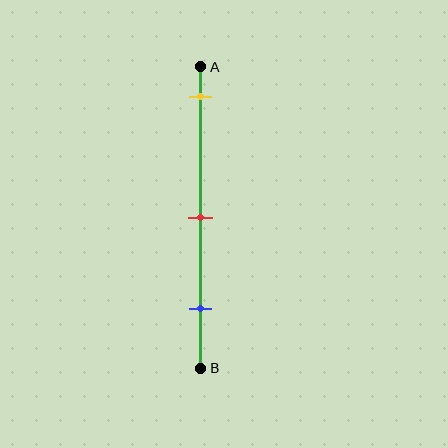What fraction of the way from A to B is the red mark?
The red mark is approximately 50% (0.5) of the way from A to B.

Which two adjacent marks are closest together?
The red and blue marks are the closest adjacent pair.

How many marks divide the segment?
There are 3 marks dividing the segment.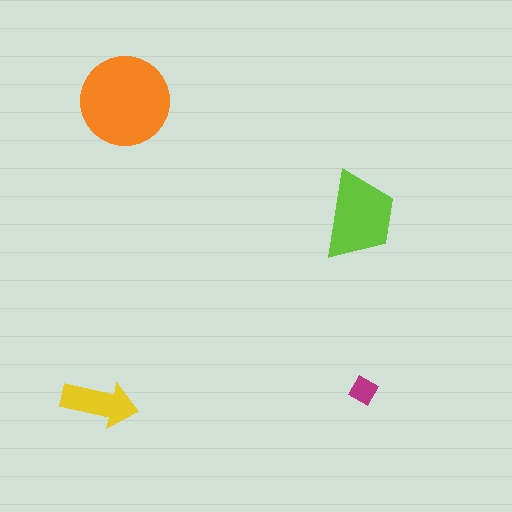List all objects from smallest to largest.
The magenta diamond, the yellow arrow, the lime trapezoid, the orange circle.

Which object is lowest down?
The yellow arrow is bottommost.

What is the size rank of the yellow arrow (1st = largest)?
3rd.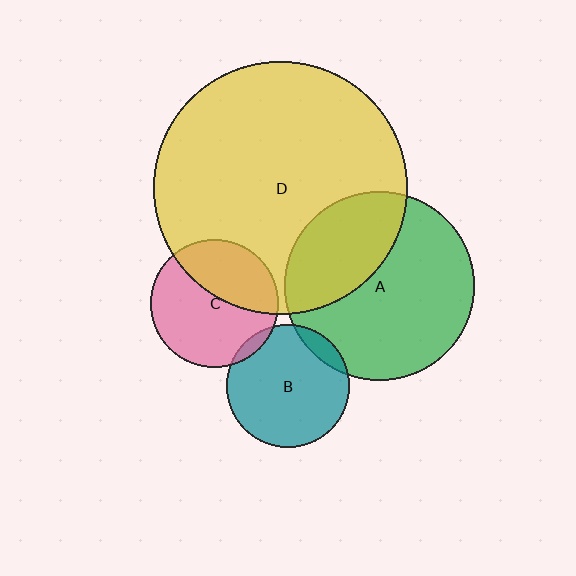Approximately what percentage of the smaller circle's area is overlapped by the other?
Approximately 5%.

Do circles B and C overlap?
Yes.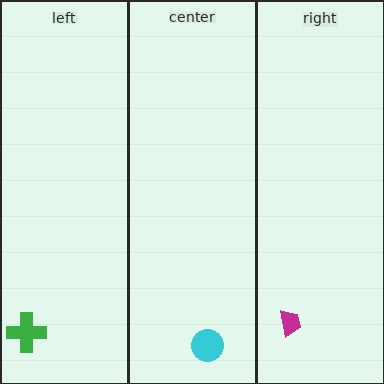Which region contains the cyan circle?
The center region.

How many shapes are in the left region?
1.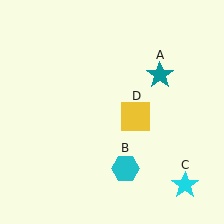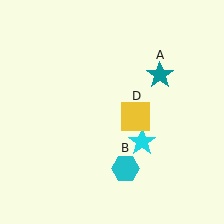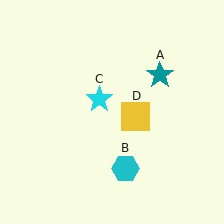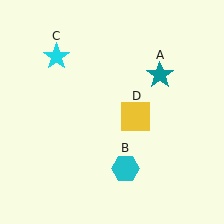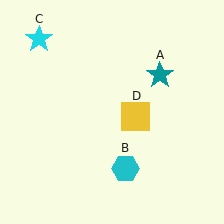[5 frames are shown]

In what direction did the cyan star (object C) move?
The cyan star (object C) moved up and to the left.